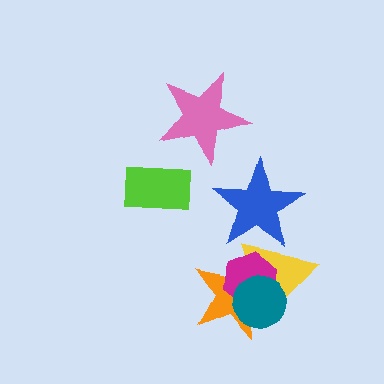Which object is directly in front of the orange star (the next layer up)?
The yellow triangle is directly in front of the orange star.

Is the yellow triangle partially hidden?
Yes, it is partially covered by another shape.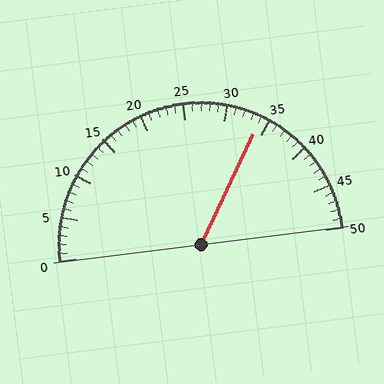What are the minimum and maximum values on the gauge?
The gauge ranges from 0 to 50.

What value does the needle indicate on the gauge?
The needle indicates approximately 34.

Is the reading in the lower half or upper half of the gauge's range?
The reading is in the upper half of the range (0 to 50).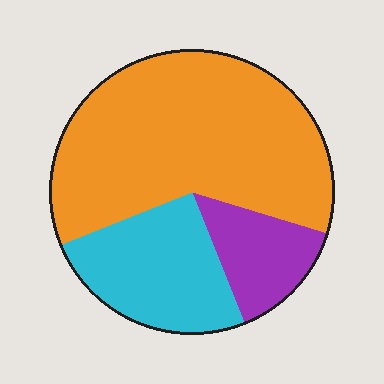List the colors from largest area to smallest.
From largest to smallest: orange, cyan, purple.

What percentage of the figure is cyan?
Cyan takes up about one quarter (1/4) of the figure.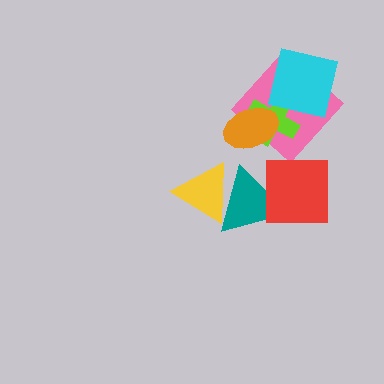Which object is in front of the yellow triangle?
The teal triangle is in front of the yellow triangle.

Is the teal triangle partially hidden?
Yes, it is partially covered by another shape.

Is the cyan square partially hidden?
No, no other shape covers it.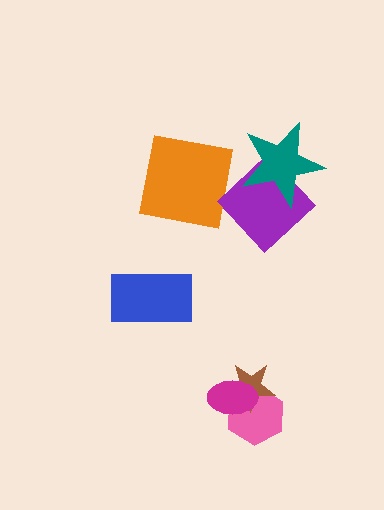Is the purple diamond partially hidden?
Yes, it is partially covered by another shape.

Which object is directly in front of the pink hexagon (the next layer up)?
The brown star is directly in front of the pink hexagon.